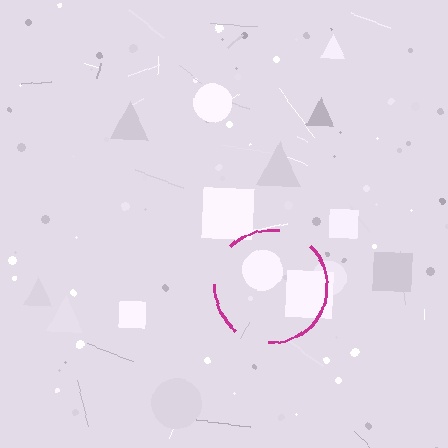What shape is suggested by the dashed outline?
The dashed outline suggests a circle.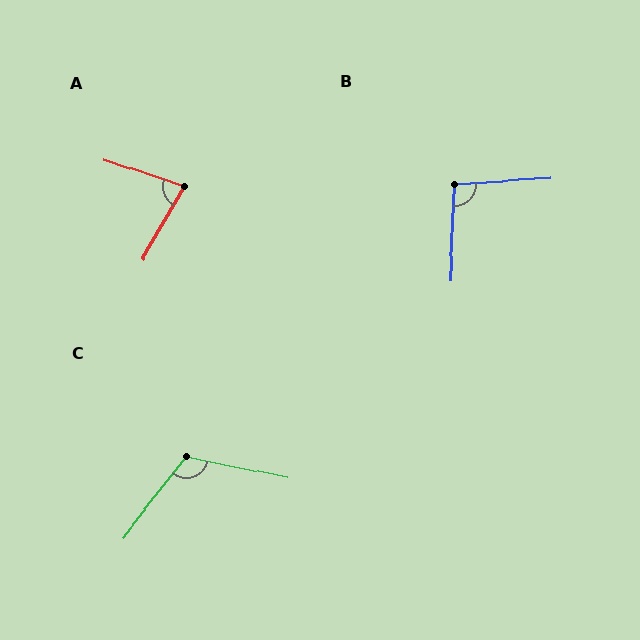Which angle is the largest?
C, at approximately 116 degrees.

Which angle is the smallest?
A, at approximately 79 degrees.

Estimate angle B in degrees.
Approximately 96 degrees.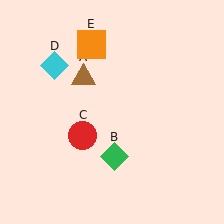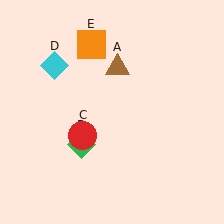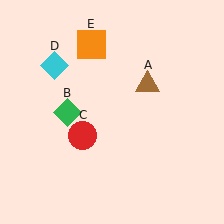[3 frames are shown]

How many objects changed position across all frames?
2 objects changed position: brown triangle (object A), green diamond (object B).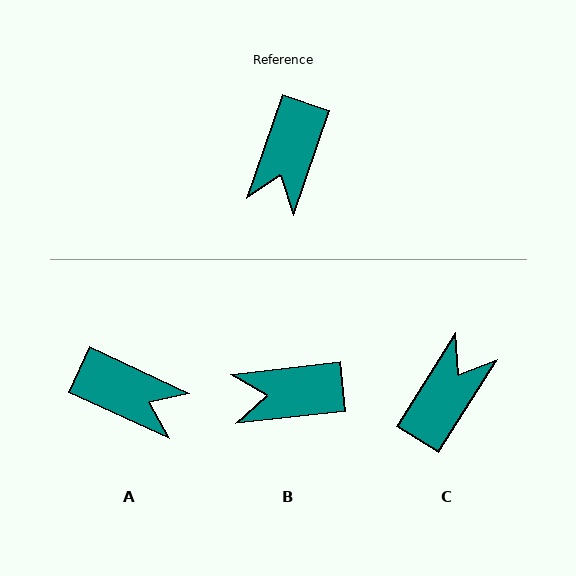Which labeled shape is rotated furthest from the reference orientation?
C, about 167 degrees away.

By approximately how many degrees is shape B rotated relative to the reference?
Approximately 64 degrees clockwise.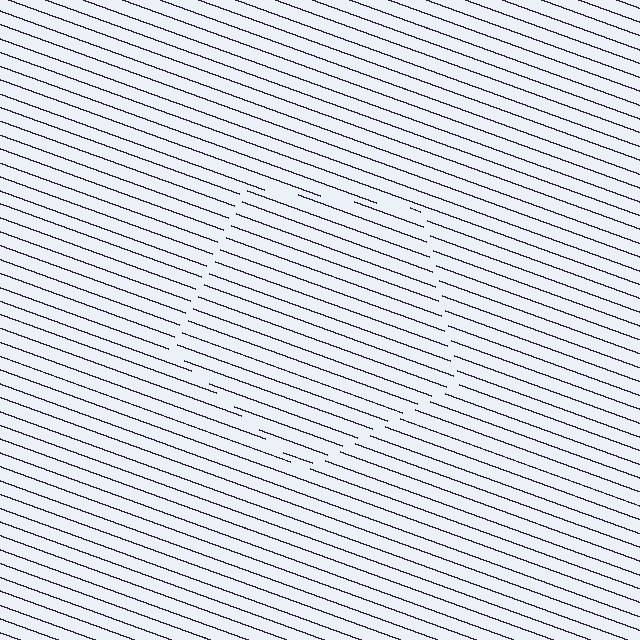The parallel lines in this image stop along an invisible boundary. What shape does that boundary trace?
An illusory pentagon. The interior of the shape contains the same grating, shifted by half a period — the contour is defined by the phase discontinuity where line-ends from the inner and outer gratings abut.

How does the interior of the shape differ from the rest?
The interior of the shape contains the same grating, shifted by half a period — the contour is defined by the phase discontinuity where line-ends from the inner and outer gratings abut.